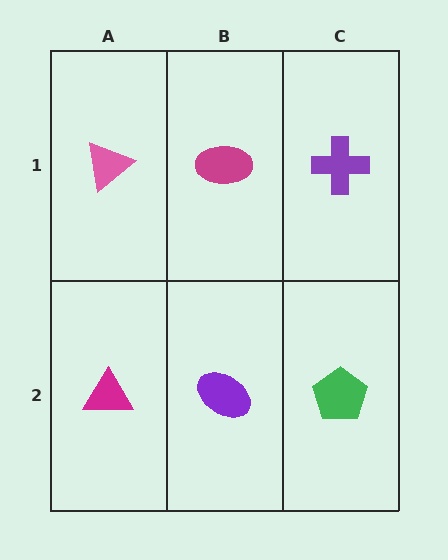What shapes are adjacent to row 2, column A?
A pink triangle (row 1, column A), a purple ellipse (row 2, column B).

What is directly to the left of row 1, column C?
A magenta ellipse.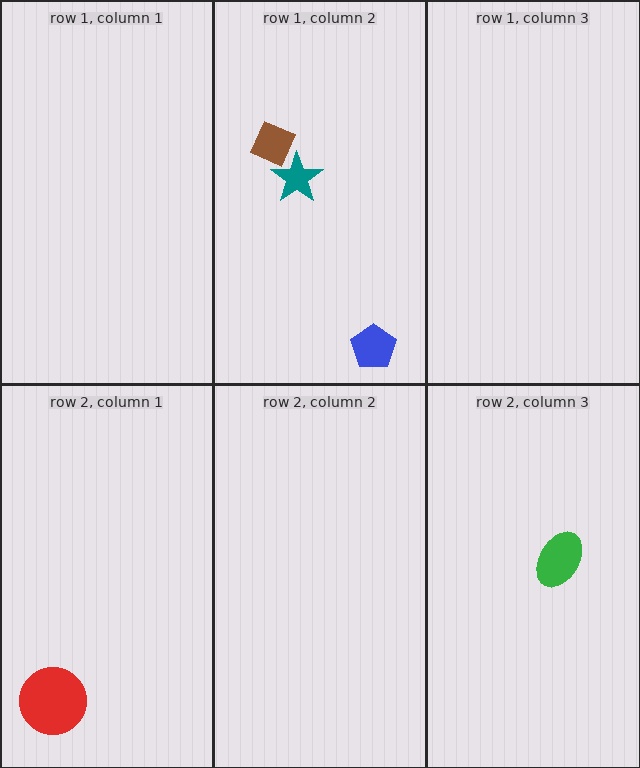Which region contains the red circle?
The row 2, column 1 region.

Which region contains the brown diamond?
The row 1, column 2 region.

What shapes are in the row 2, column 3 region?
The green ellipse.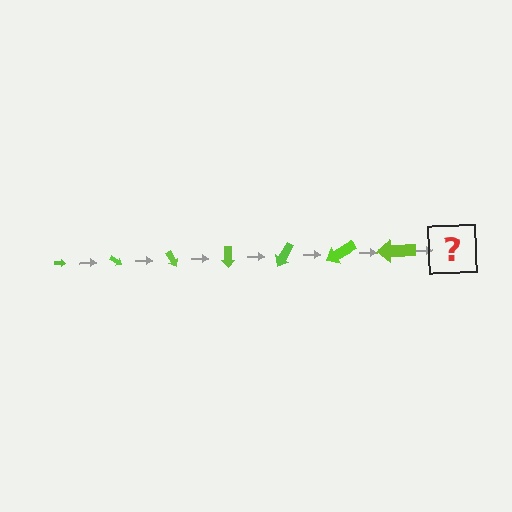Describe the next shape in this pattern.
It should be an arrow, larger than the previous one and rotated 210 degrees from the start.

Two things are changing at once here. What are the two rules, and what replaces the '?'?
The two rules are that the arrow grows larger each step and it rotates 30 degrees each step. The '?' should be an arrow, larger than the previous one and rotated 210 degrees from the start.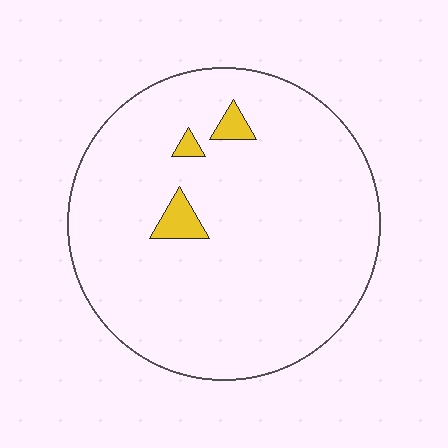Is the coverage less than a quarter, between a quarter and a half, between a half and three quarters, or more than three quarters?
Less than a quarter.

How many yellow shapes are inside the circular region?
3.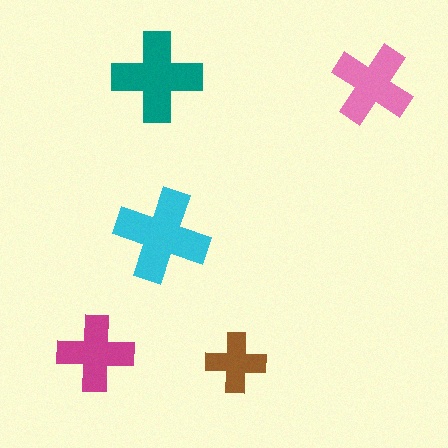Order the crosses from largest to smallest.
the cyan one, the teal one, the pink one, the magenta one, the brown one.